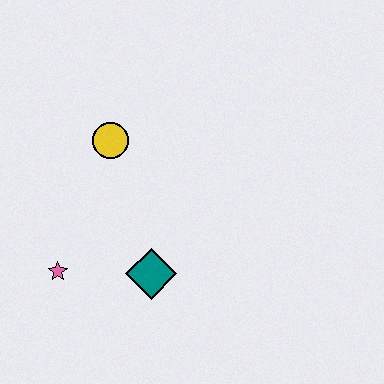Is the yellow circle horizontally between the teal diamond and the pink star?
Yes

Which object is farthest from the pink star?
The yellow circle is farthest from the pink star.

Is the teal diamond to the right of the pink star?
Yes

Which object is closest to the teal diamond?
The pink star is closest to the teal diamond.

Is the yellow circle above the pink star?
Yes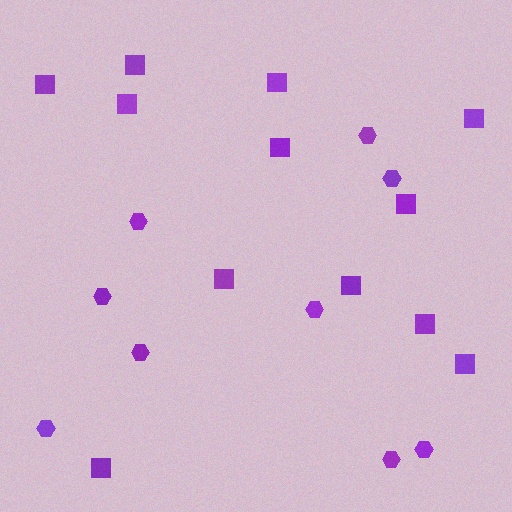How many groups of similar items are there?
There are 2 groups: one group of hexagons (9) and one group of squares (12).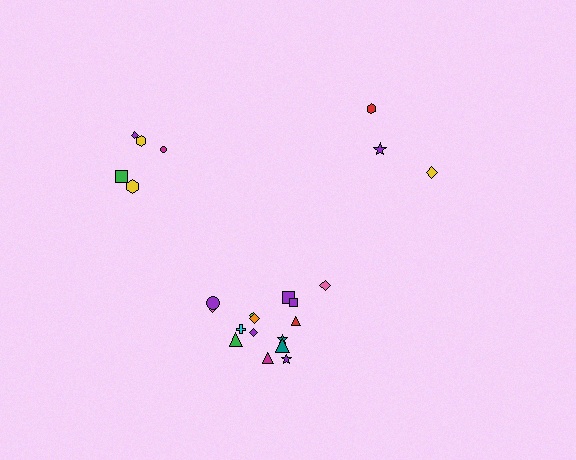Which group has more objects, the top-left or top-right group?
The top-left group.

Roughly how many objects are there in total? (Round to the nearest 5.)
Roughly 25 objects in total.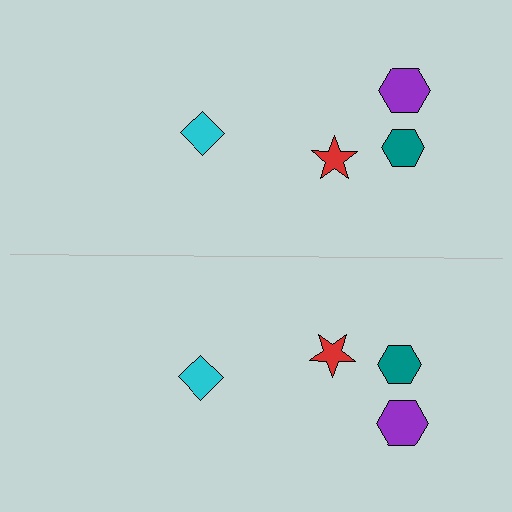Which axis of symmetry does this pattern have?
The pattern has a horizontal axis of symmetry running through the center of the image.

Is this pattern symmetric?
Yes, this pattern has bilateral (reflection) symmetry.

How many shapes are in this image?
There are 8 shapes in this image.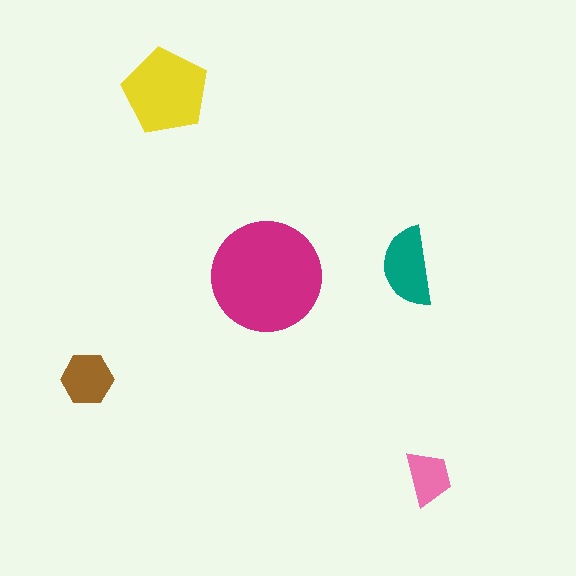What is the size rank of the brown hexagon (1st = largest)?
4th.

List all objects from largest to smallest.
The magenta circle, the yellow pentagon, the teal semicircle, the brown hexagon, the pink trapezoid.